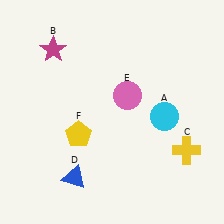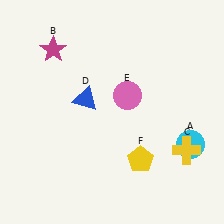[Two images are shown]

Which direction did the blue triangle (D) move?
The blue triangle (D) moved up.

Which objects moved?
The objects that moved are: the cyan circle (A), the blue triangle (D), the yellow pentagon (F).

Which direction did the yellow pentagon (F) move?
The yellow pentagon (F) moved right.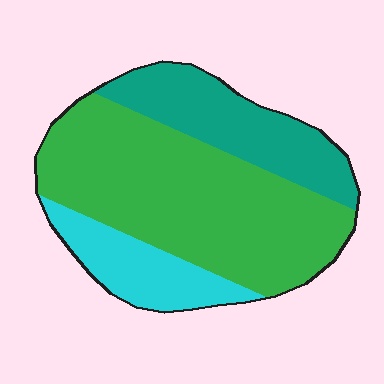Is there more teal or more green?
Green.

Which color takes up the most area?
Green, at roughly 60%.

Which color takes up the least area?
Cyan, at roughly 15%.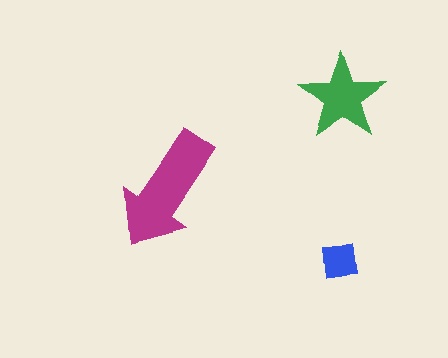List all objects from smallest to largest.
The blue square, the green star, the magenta arrow.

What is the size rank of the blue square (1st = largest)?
3rd.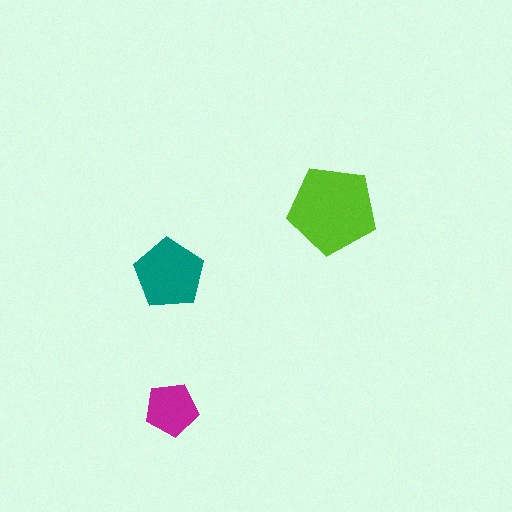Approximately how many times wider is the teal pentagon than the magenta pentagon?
About 1.5 times wider.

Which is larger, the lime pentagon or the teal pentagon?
The lime one.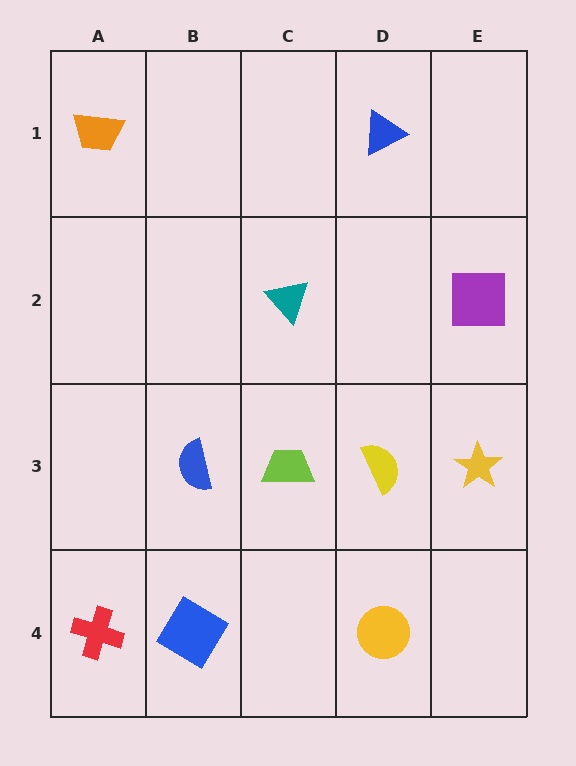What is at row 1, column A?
An orange trapezoid.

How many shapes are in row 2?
2 shapes.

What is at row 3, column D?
A yellow semicircle.